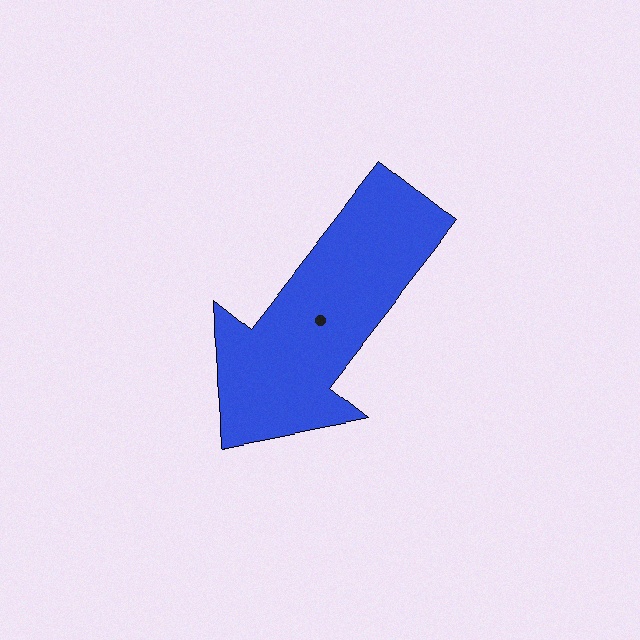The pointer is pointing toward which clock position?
Roughly 7 o'clock.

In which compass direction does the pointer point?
Southwest.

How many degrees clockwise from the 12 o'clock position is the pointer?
Approximately 218 degrees.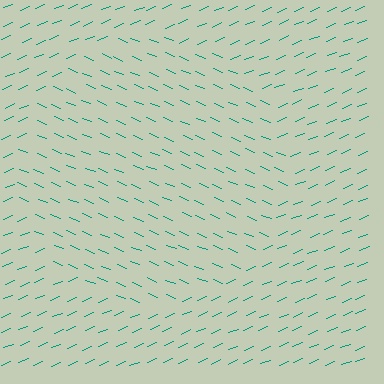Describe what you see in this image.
The image is filled with small teal line segments. A circle region in the image has lines oriented differently from the surrounding lines, creating a visible texture boundary.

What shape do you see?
I see a circle.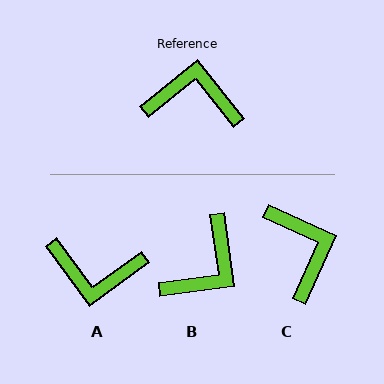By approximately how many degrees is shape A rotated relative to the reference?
Approximately 177 degrees counter-clockwise.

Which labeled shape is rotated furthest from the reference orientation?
A, about 177 degrees away.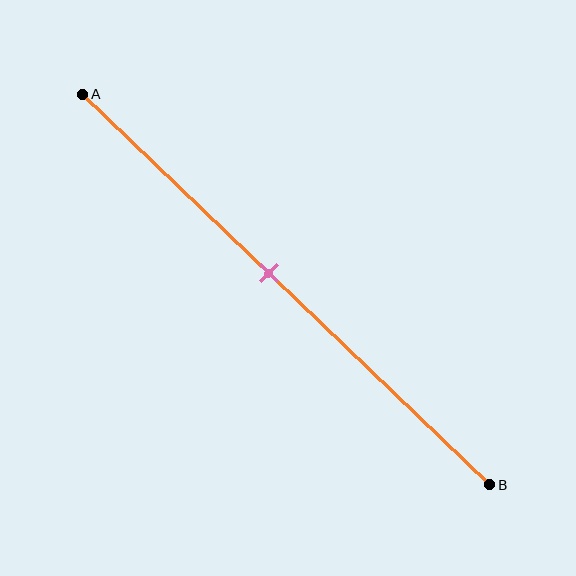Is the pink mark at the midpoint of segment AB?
No, the mark is at about 45% from A, not at the 50% midpoint.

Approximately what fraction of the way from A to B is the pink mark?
The pink mark is approximately 45% of the way from A to B.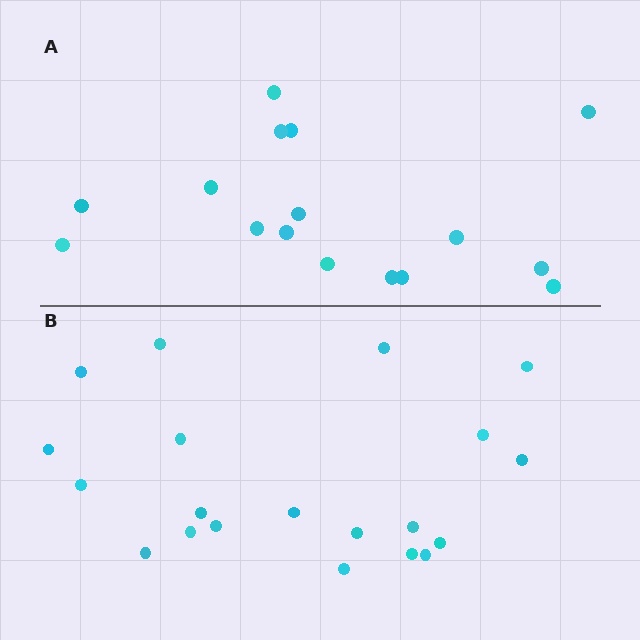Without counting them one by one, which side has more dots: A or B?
Region B (the bottom region) has more dots.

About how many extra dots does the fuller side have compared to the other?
Region B has about 4 more dots than region A.